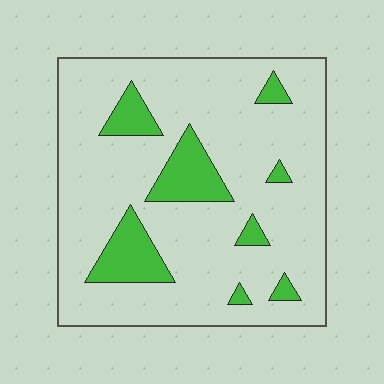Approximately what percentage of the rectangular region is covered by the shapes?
Approximately 15%.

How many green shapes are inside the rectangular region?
8.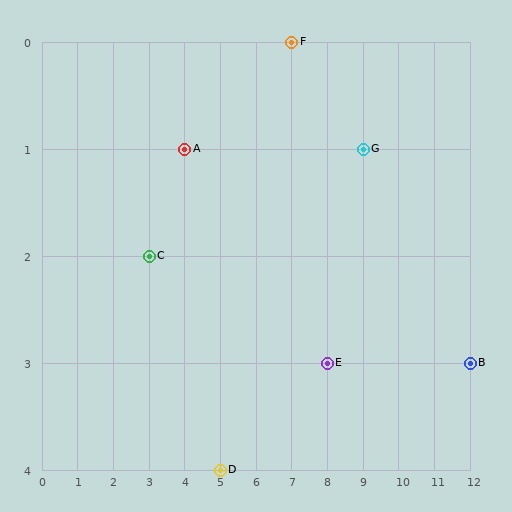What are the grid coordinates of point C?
Point C is at grid coordinates (3, 2).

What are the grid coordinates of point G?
Point G is at grid coordinates (9, 1).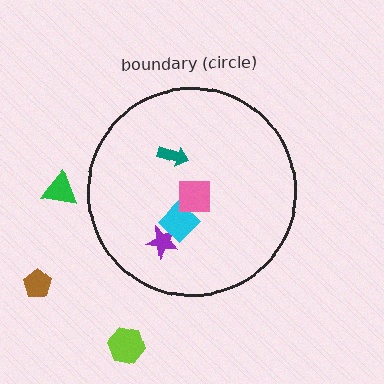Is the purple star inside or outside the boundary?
Inside.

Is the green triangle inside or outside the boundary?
Outside.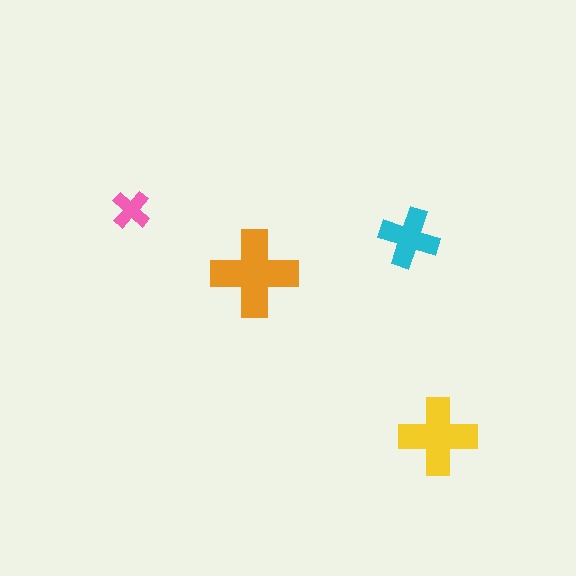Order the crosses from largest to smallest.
the orange one, the yellow one, the cyan one, the pink one.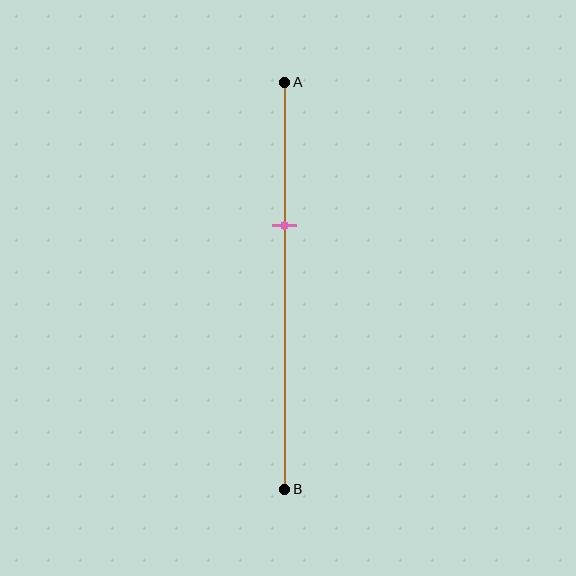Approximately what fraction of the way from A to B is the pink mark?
The pink mark is approximately 35% of the way from A to B.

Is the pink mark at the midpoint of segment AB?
No, the mark is at about 35% from A, not at the 50% midpoint.